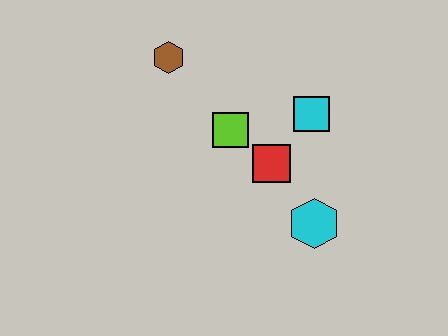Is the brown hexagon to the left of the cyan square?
Yes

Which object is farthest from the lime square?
The cyan hexagon is farthest from the lime square.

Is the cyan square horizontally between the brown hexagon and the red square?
No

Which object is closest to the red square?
The lime square is closest to the red square.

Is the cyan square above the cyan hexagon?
Yes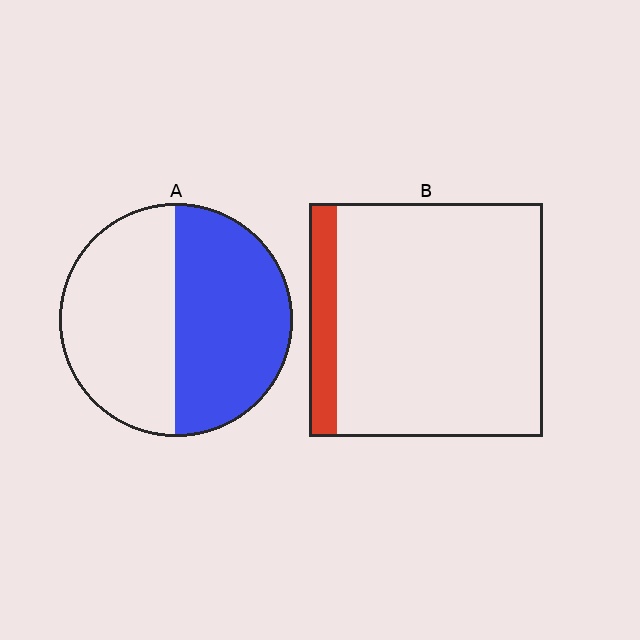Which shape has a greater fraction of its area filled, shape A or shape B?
Shape A.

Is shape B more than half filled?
No.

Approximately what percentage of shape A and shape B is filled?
A is approximately 50% and B is approximately 10%.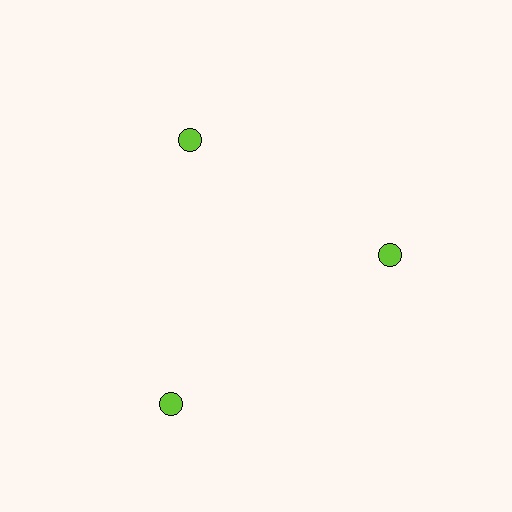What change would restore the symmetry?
The symmetry would be restored by moving it inward, back onto the ring so that all 3 circles sit at equal angles and equal distance from the center.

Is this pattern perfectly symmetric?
No. The 3 lime circles are arranged in a ring, but one element near the 7 o'clock position is pushed outward from the center, breaking the 3-fold rotational symmetry.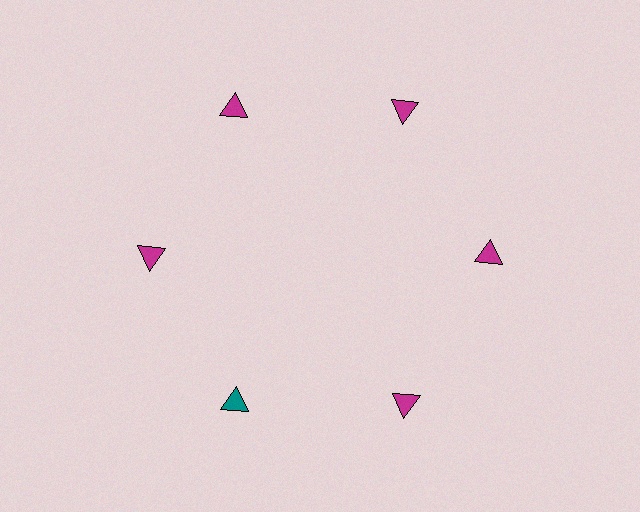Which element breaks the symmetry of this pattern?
The teal triangle at roughly the 7 o'clock position breaks the symmetry. All other shapes are magenta triangles.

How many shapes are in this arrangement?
There are 6 shapes arranged in a ring pattern.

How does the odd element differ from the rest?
It has a different color: teal instead of magenta.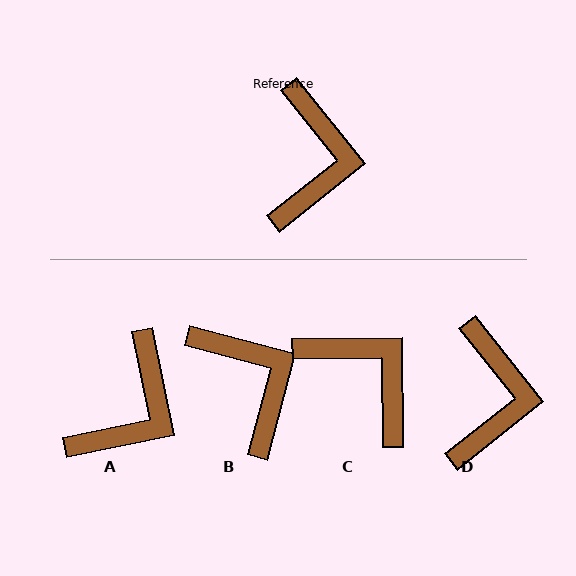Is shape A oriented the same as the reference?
No, it is off by about 27 degrees.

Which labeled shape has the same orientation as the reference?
D.